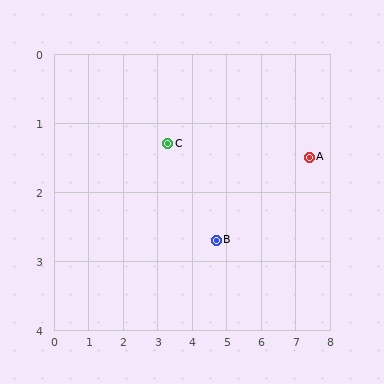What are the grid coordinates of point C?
Point C is at approximately (3.3, 1.3).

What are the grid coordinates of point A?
Point A is at approximately (7.4, 1.5).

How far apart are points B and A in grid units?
Points B and A are about 3.0 grid units apart.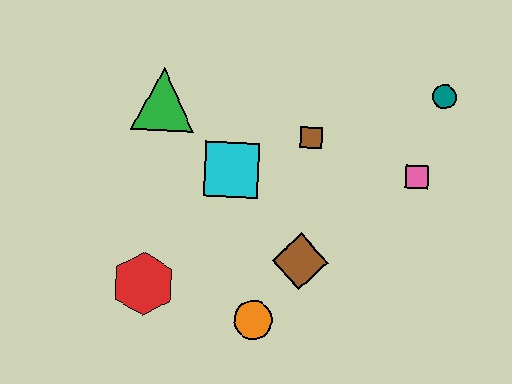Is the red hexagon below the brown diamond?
Yes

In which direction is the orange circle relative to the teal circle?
The orange circle is below the teal circle.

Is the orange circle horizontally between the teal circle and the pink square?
No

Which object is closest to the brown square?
The cyan square is closest to the brown square.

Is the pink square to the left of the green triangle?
No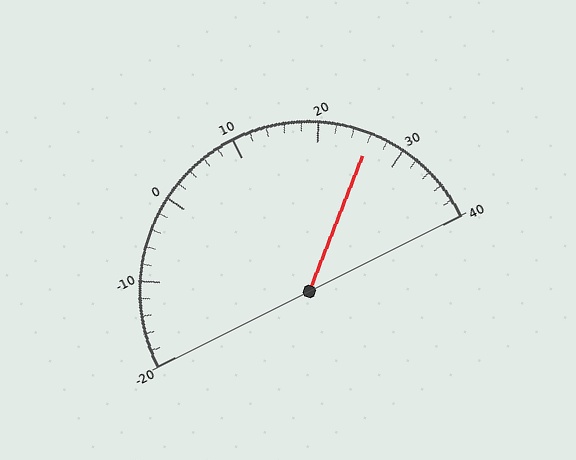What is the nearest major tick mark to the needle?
The nearest major tick mark is 30.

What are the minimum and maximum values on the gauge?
The gauge ranges from -20 to 40.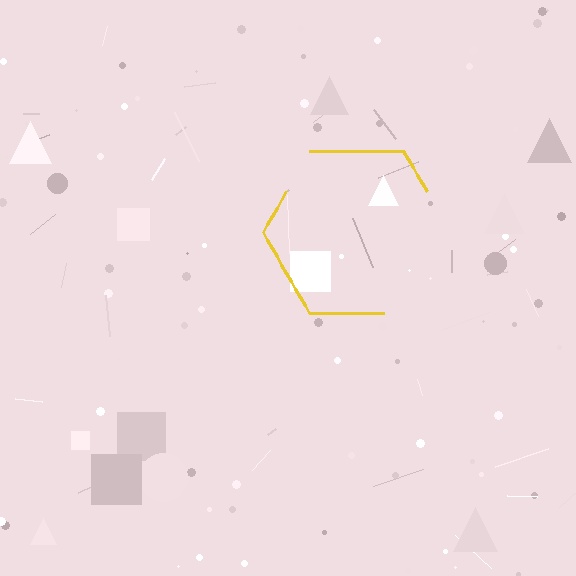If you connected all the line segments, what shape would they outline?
They would outline a hexagon.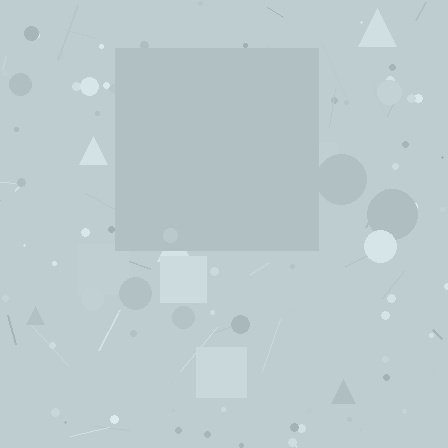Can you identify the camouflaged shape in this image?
The camouflaged shape is a square.